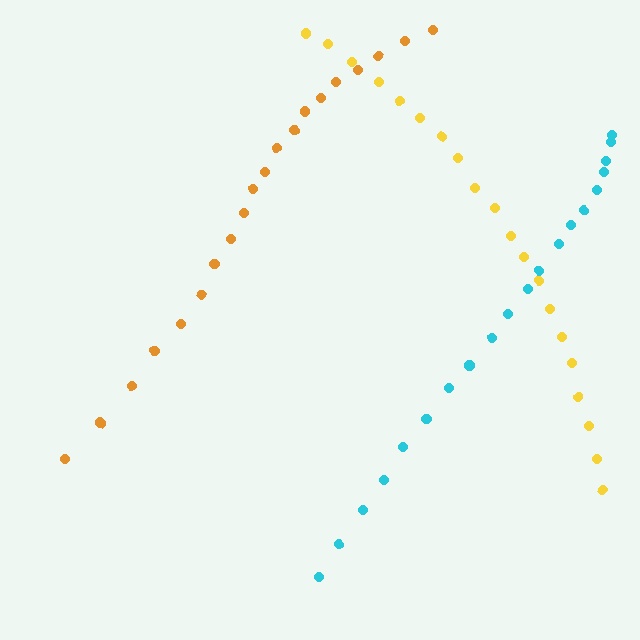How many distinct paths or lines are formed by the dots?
There are 3 distinct paths.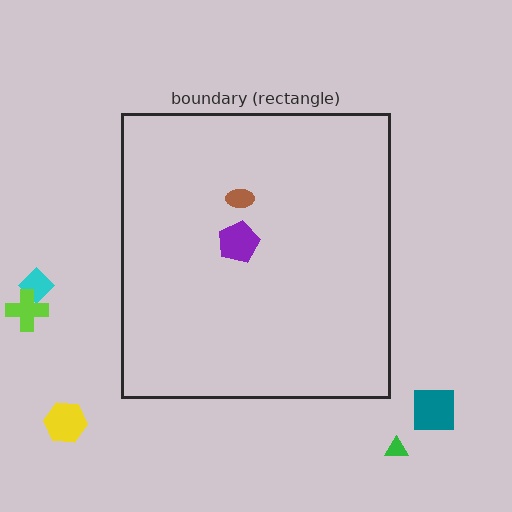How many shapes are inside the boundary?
2 inside, 5 outside.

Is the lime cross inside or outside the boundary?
Outside.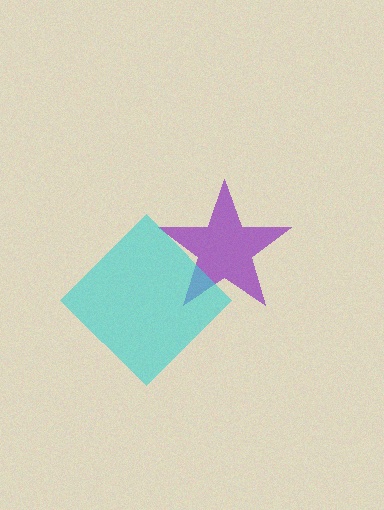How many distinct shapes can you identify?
There are 2 distinct shapes: a purple star, a cyan diamond.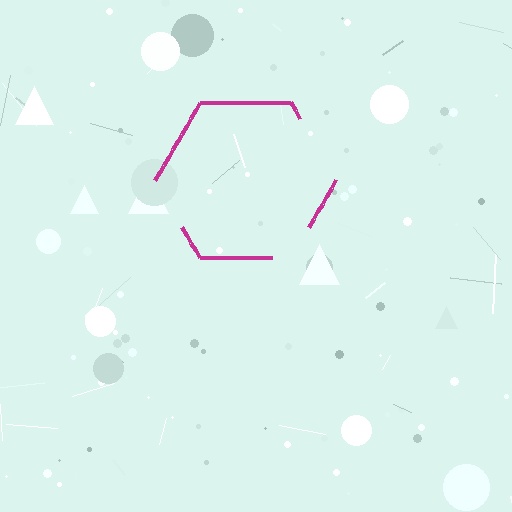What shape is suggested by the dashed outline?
The dashed outline suggests a hexagon.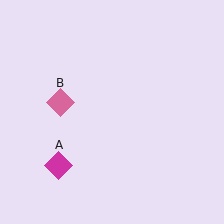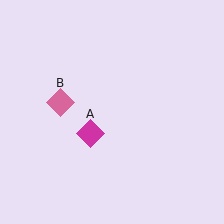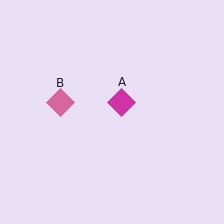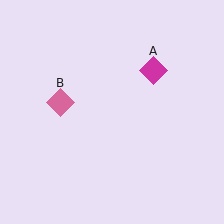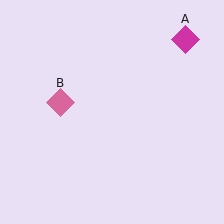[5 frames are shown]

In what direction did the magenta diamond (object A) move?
The magenta diamond (object A) moved up and to the right.